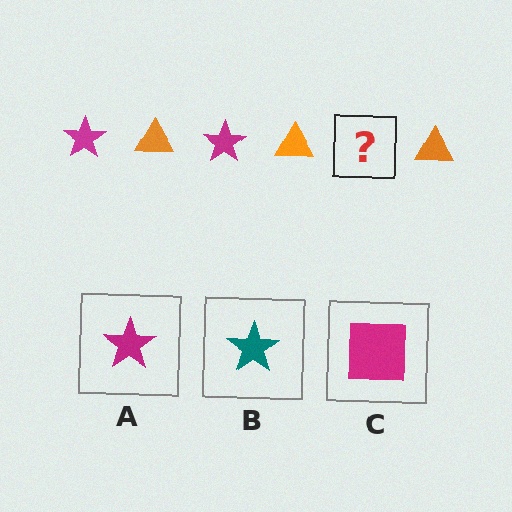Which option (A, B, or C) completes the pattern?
A.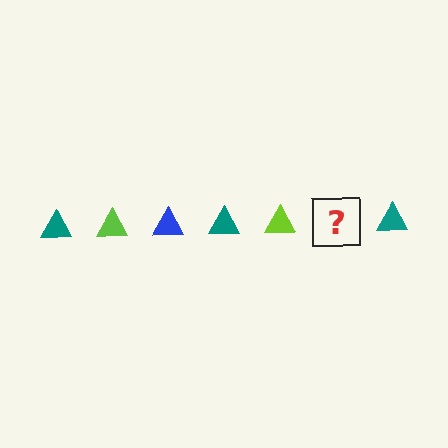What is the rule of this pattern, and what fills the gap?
The rule is that the pattern cycles through teal, lime, blue triangles. The gap should be filled with a blue triangle.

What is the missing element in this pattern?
The missing element is a blue triangle.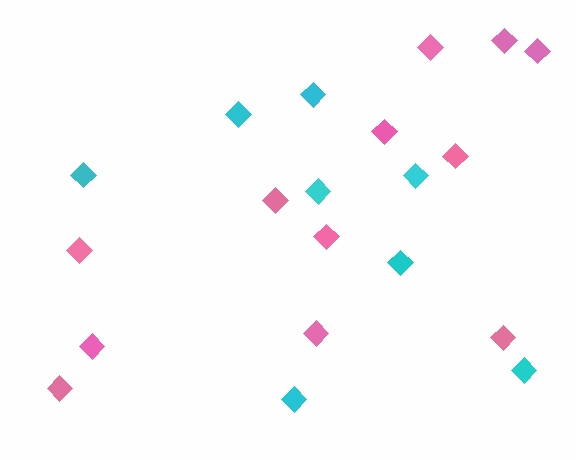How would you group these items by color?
There are 2 groups: one group of cyan diamonds (8) and one group of pink diamonds (12).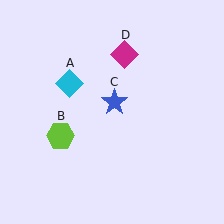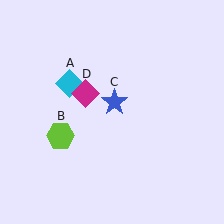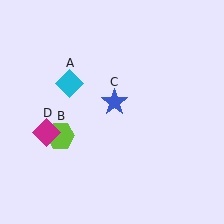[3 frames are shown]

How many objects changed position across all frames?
1 object changed position: magenta diamond (object D).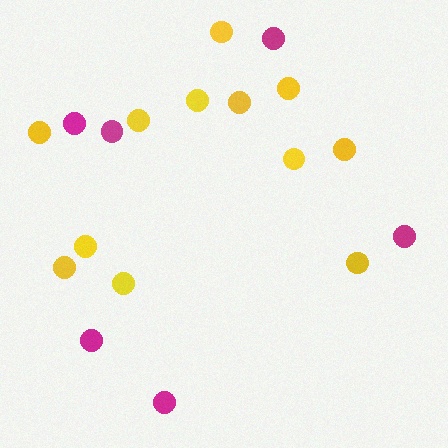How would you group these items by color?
There are 2 groups: one group of yellow circles (12) and one group of magenta circles (6).